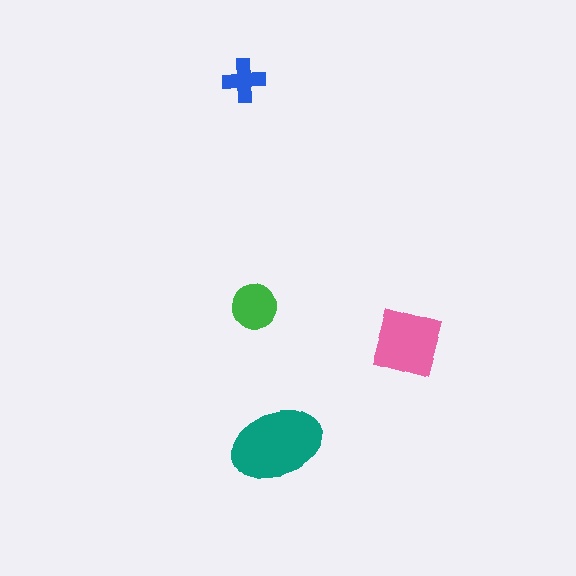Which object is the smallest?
The blue cross.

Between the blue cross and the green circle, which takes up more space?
The green circle.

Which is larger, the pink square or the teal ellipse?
The teal ellipse.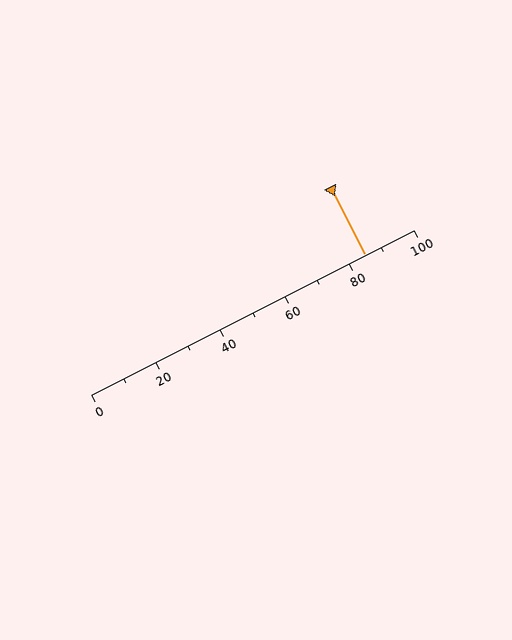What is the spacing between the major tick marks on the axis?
The major ticks are spaced 20 apart.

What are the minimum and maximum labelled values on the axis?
The axis runs from 0 to 100.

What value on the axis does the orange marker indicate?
The marker indicates approximately 85.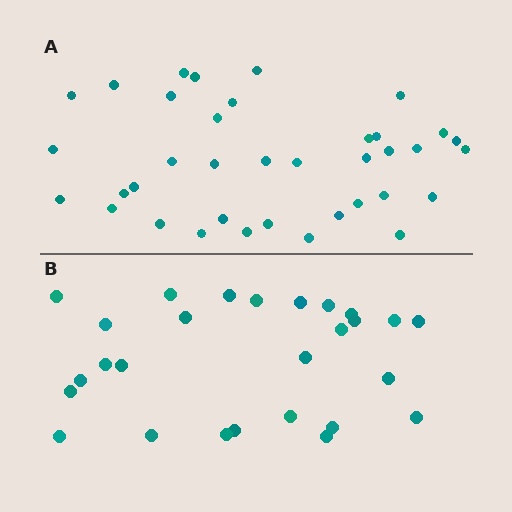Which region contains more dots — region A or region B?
Region A (the top region) has more dots.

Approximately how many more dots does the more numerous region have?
Region A has roughly 10 or so more dots than region B.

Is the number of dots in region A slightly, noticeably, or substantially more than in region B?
Region A has noticeably more, but not dramatically so. The ratio is roughly 1.4 to 1.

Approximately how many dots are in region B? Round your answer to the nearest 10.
About 30 dots. (The exact count is 27, which rounds to 30.)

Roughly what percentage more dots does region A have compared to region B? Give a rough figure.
About 35% more.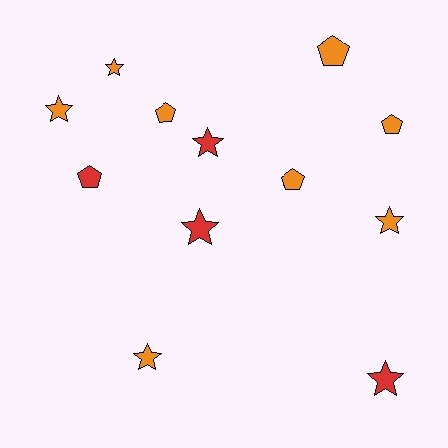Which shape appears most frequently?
Star, with 7 objects.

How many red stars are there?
There are 3 red stars.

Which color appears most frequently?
Orange, with 8 objects.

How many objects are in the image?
There are 12 objects.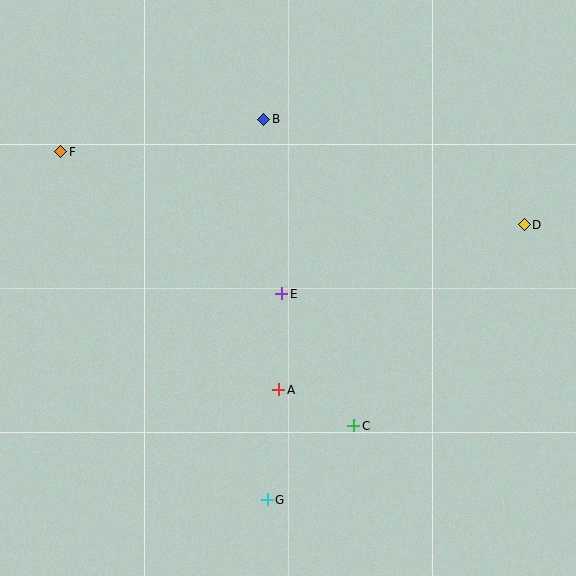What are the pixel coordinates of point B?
Point B is at (264, 119).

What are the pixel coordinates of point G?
Point G is at (267, 500).